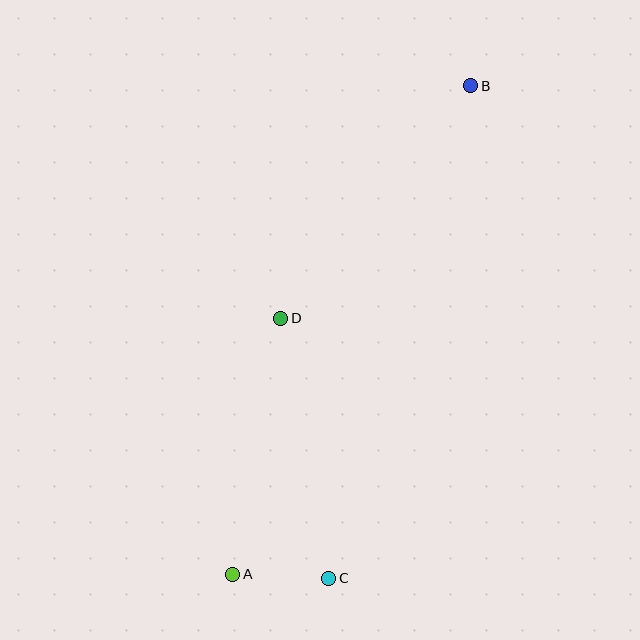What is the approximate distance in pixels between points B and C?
The distance between B and C is approximately 512 pixels.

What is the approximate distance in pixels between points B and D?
The distance between B and D is approximately 300 pixels.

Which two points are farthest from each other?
Points A and B are farthest from each other.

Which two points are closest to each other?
Points A and C are closest to each other.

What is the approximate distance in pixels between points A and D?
The distance between A and D is approximately 261 pixels.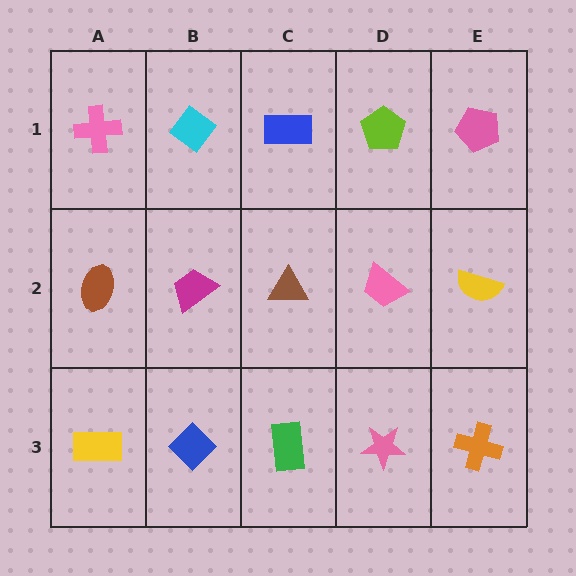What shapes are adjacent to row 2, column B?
A cyan diamond (row 1, column B), a blue diamond (row 3, column B), a brown ellipse (row 2, column A), a brown triangle (row 2, column C).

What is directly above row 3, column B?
A magenta trapezoid.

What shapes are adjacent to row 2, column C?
A blue rectangle (row 1, column C), a green rectangle (row 3, column C), a magenta trapezoid (row 2, column B), a pink trapezoid (row 2, column D).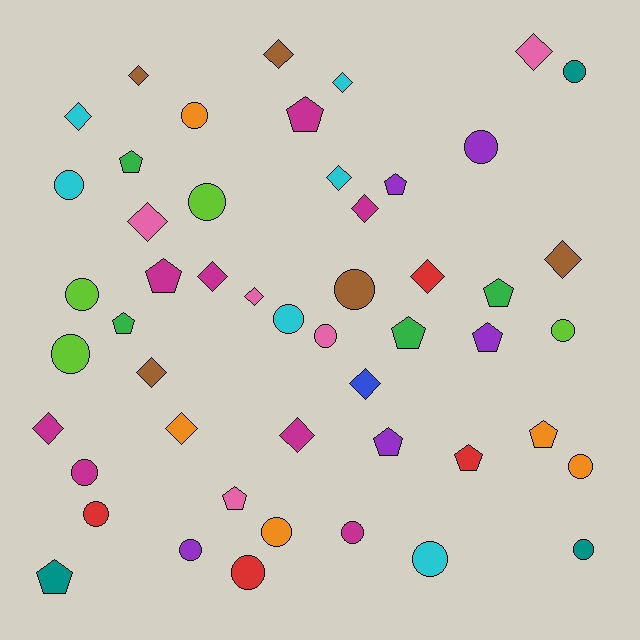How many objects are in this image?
There are 50 objects.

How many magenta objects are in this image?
There are 8 magenta objects.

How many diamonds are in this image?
There are 17 diamonds.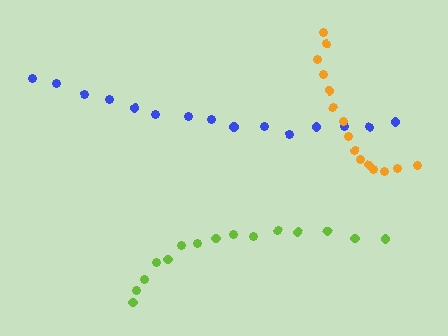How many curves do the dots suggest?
There are 3 distinct paths.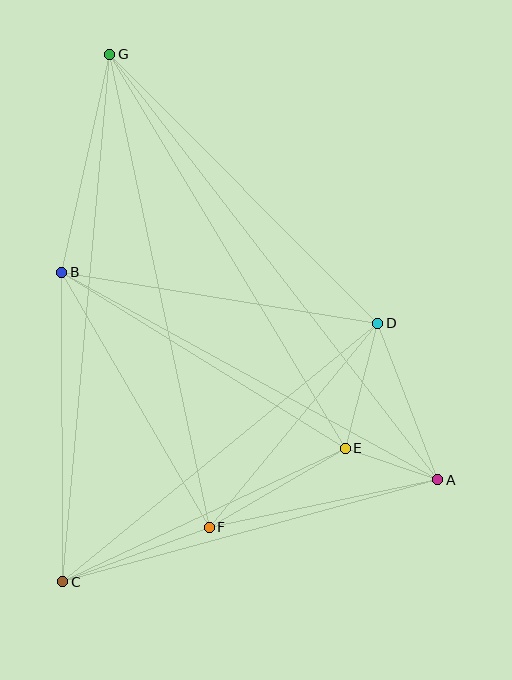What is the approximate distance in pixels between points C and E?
The distance between C and E is approximately 312 pixels.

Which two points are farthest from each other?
Points A and G are farthest from each other.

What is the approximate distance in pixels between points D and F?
The distance between D and F is approximately 264 pixels.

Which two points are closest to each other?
Points A and E are closest to each other.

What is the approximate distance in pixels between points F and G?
The distance between F and G is approximately 483 pixels.